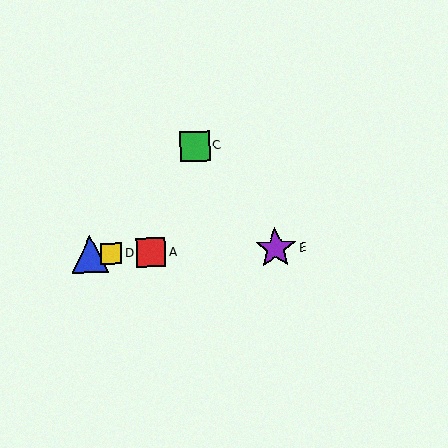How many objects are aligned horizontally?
4 objects (A, B, D, E) are aligned horizontally.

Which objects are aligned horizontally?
Objects A, B, D, E are aligned horizontally.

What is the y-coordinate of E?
Object E is at y≈248.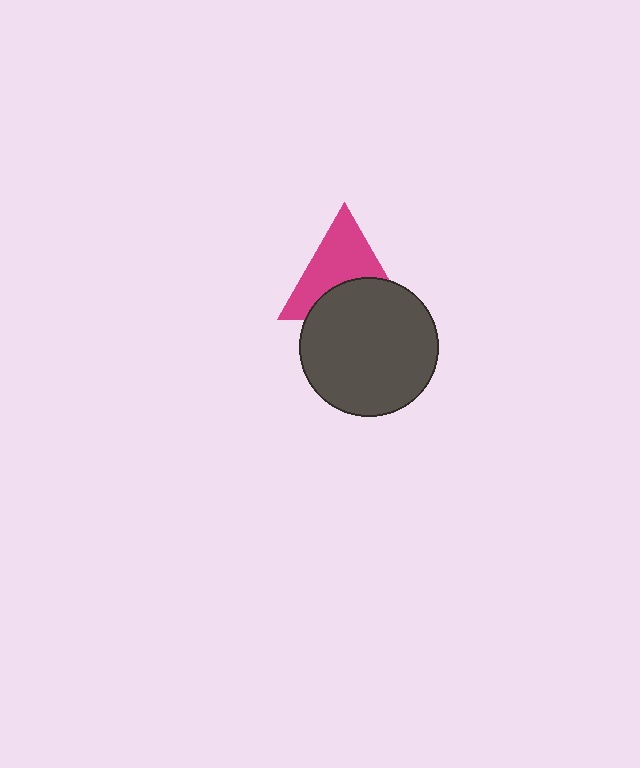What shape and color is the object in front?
The object in front is a dark gray circle.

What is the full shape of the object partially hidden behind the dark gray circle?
The partially hidden object is a magenta triangle.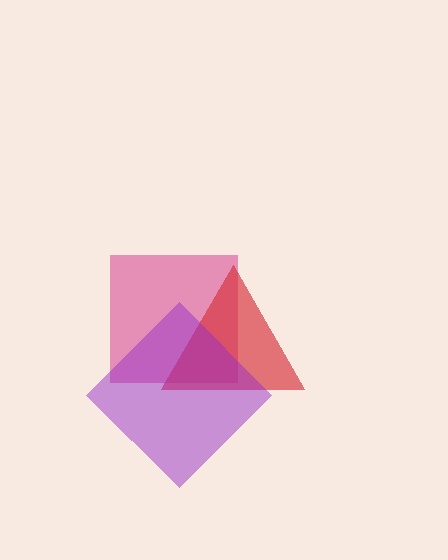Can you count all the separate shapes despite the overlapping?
Yes, there are 3 separate shapes.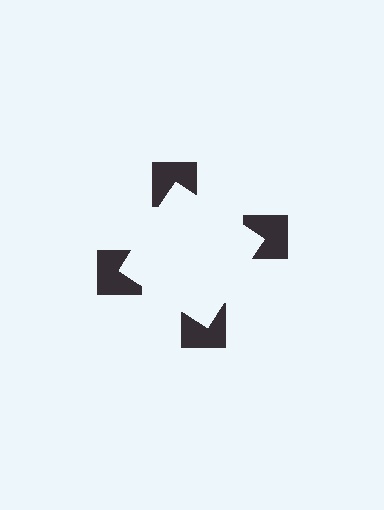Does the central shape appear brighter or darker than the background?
It typically appears slightly brighter than the background, even though no actual brightness change is drawn.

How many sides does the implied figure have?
4 sides.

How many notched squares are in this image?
There are 4 — one at each vertex of the illusory square.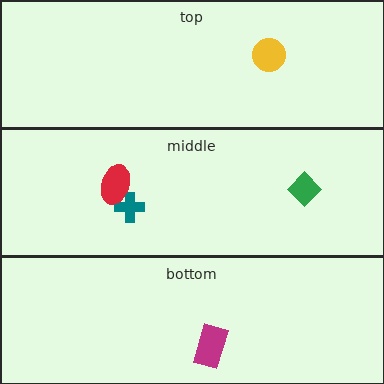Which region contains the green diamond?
The middle region.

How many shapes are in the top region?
1.